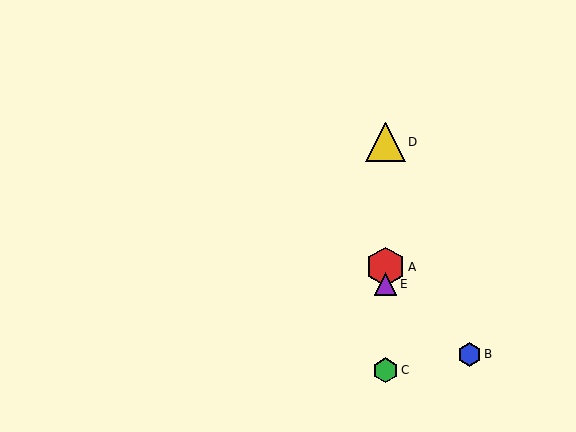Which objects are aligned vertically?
Objects A, C, D, E are aligned vertically.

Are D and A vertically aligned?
Yes, both are at x≈386.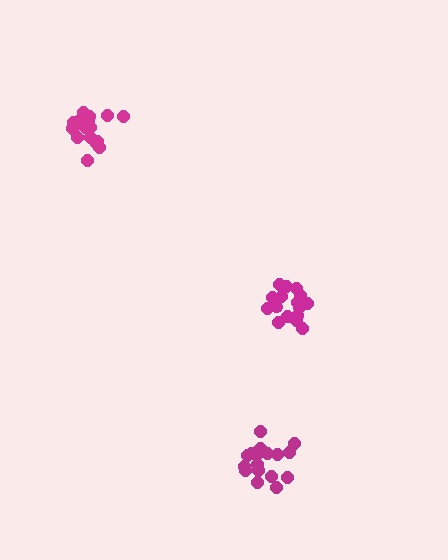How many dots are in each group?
Group 1: 17 dots, Group 2: 17 dots, Group 3: 17 dots (51 total).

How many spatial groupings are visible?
There are 3 spatial groupings.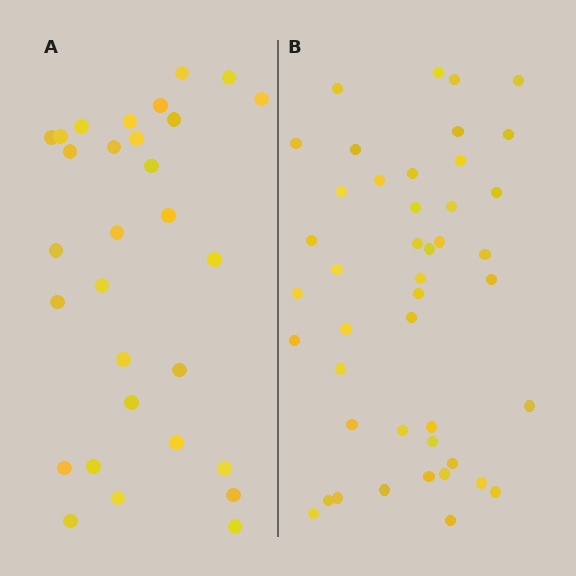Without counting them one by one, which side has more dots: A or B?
Region B (the right region) has more dots.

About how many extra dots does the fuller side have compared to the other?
Region B has approximately 15 more dots than region A.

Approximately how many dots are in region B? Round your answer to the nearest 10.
About 40 dots. (The exact count is 44, which rounds to 40.)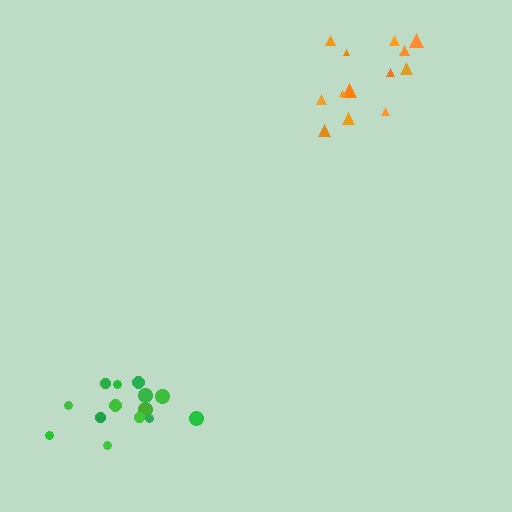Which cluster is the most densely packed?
Green.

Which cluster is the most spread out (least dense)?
Orange.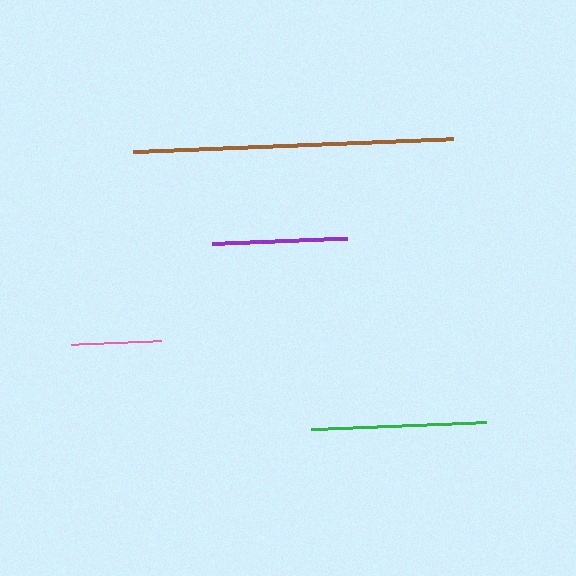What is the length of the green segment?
The green segment is approximately 175 pixels long.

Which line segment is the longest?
The brown line is the longest at approximately 320 pixels.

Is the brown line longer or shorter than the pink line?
The brown line is longer than the pink line.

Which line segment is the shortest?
The pink line is the shortest at approximately 90 pixels.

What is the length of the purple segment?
The purple segment is approximately 135 pixels long.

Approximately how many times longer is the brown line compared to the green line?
The brown line is approximately 1.8 times the length of the green line.